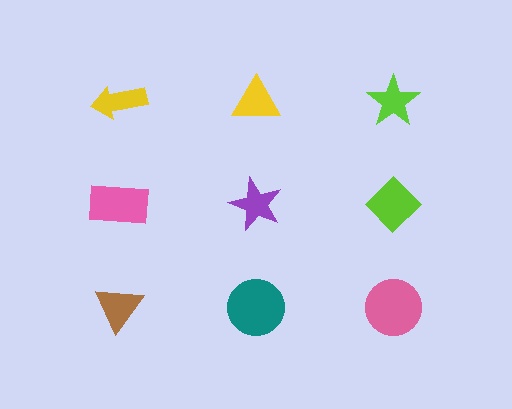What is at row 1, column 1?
A yellow arrow.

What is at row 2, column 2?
A purple star.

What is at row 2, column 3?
A lime diamond.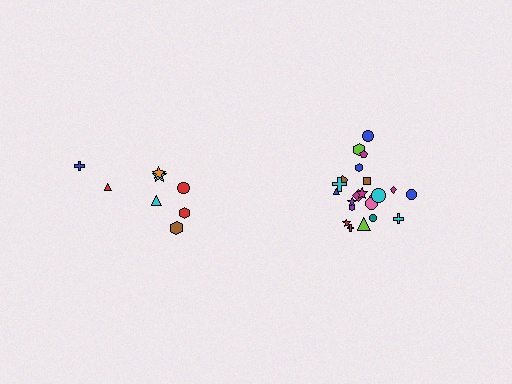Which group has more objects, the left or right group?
The right group.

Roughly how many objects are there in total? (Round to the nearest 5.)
Roughly 30 objects in total.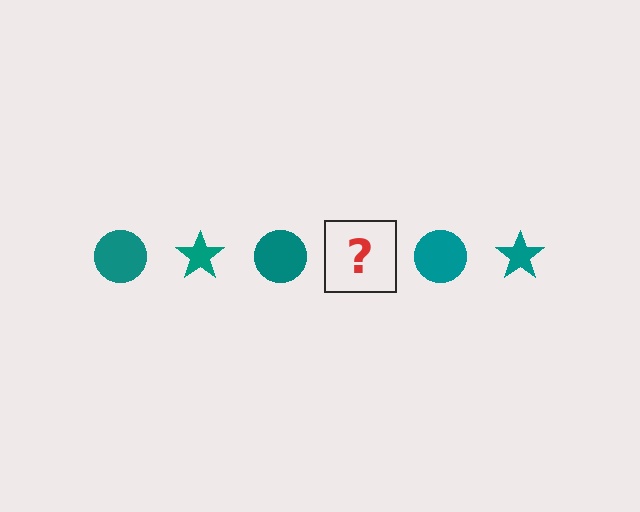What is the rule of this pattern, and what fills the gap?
The rule is that the pattern cycles through circle, star shapes in teal. The gap should be filled with a teal star.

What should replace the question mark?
The question mark should be replaced with a teal star.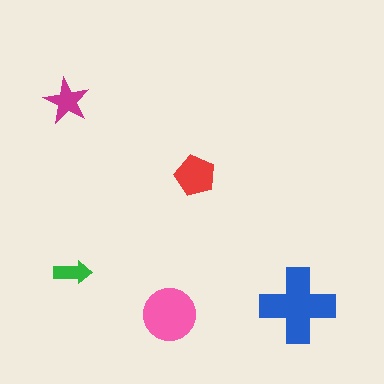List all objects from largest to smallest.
The blue cross, the pink circle, the red pentagon, the magenta star, the green arrow.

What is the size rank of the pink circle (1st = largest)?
2nd.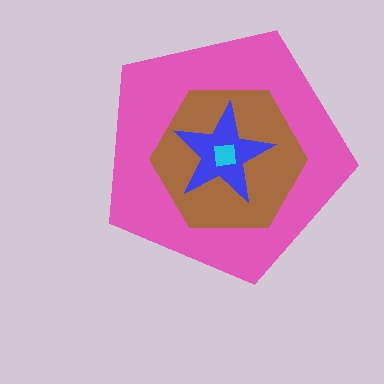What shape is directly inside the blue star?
The cyan square.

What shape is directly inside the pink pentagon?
The brown hexagon.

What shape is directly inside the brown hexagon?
The blue star.